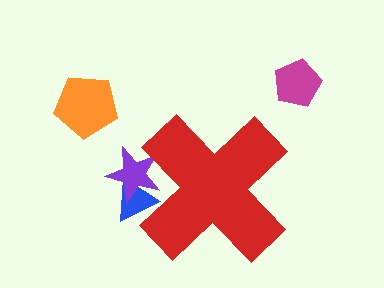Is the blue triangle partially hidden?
Yes, the blue triangle is partially hidden behind the red cross.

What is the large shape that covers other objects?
A red cross.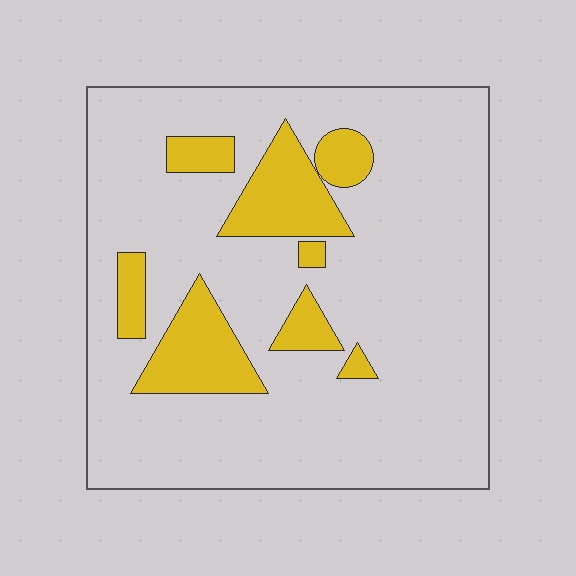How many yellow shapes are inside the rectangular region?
8.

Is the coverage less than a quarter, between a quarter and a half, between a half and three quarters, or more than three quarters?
Less than a quarter.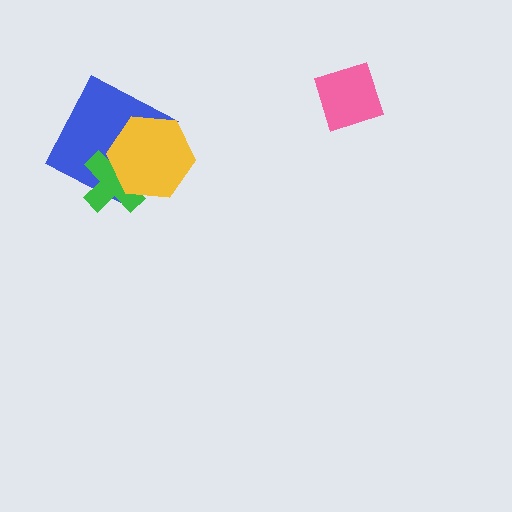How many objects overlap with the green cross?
2 objects overlap with the green cross.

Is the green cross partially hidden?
Yes, it is partially covered by another shape.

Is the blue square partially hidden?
Yes, it is partially covered by another shape.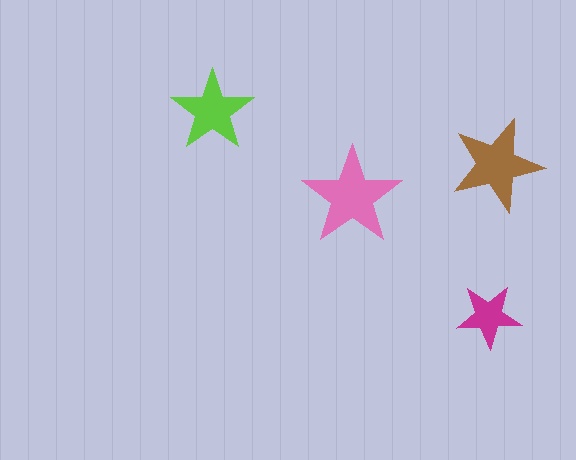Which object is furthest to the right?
The brown star is rightmost.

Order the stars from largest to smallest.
the pink one, the brown one, the lime one, the magenta one.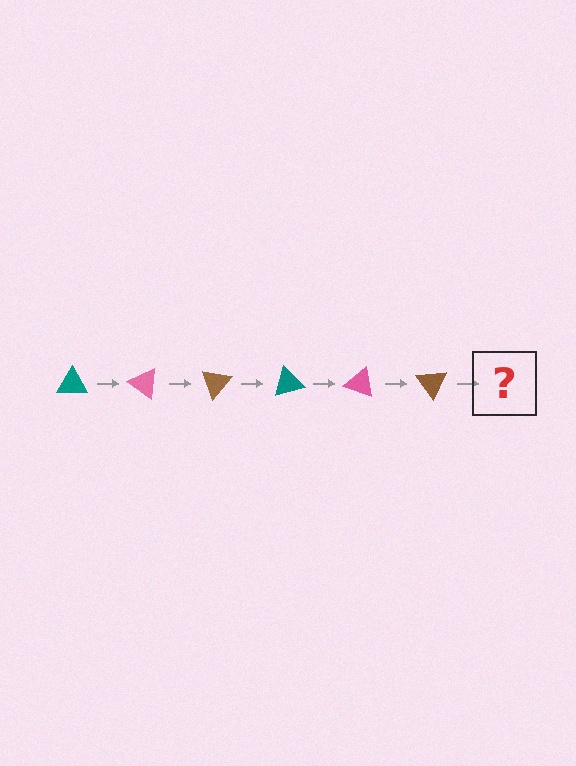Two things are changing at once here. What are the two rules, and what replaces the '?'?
The two rules are that it rotates 35 degrees each step and the color cycles through teal, pink, and brown. The '?' should be a teal triangle, rotated 210 degrees from the start.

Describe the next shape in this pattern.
It should be a teal triangle, rotated 210 degrees from the start.